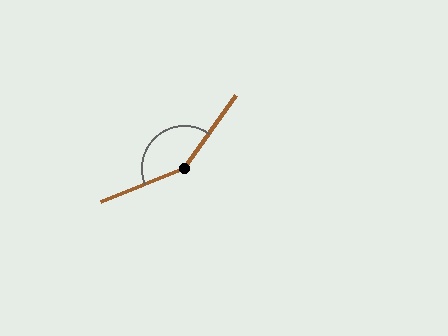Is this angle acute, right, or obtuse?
It is obtuse.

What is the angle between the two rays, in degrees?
Approximately 147 degrees.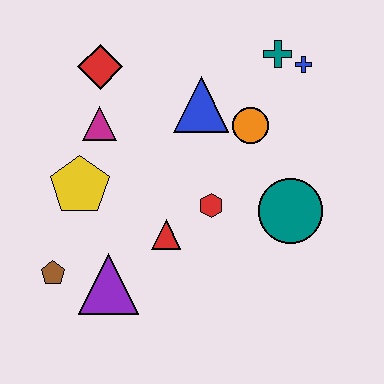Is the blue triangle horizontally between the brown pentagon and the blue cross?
Yes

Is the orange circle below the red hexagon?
No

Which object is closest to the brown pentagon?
The purple triangle is closest to the brown pentagon.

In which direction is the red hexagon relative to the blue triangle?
The red hexagon is below the blue triangle.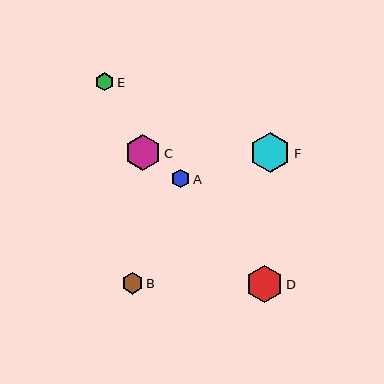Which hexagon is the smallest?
Hexagon E is the smallest with a size of approximately 18 pixels.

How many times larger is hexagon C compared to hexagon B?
Hexagon C is approximately 1.6 times the size of hexagon B.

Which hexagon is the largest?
Hexagon F is the largest with a size of approximately 40 pixels.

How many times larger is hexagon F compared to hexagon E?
Hexagon F is approximately 2.2 times the size of hexagon E.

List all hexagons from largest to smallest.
From largest to smallest: F, D, C, B, A, E.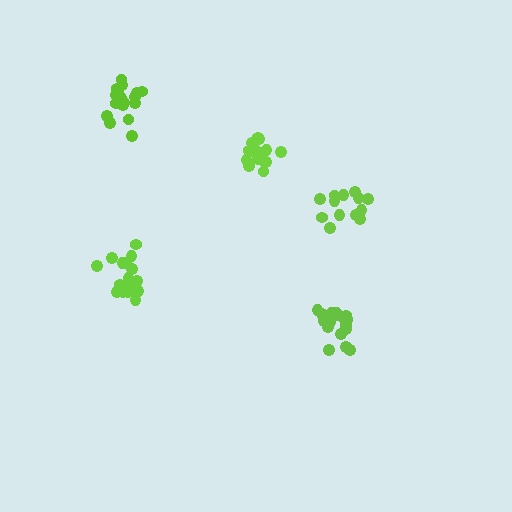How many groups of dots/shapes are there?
There are 5 groups.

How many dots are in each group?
Group 1: 18 dots, Group 2: 17 dots, Group 3: 13 dots, Group 4: 16 dots, Group 5: 17 dots (81 total).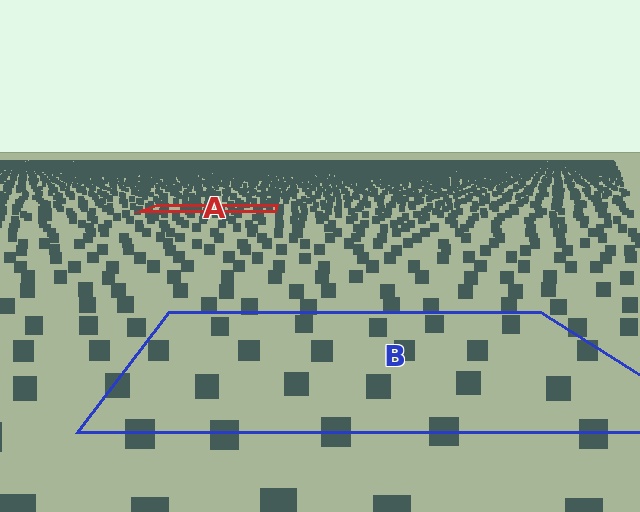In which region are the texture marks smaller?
The texture marks are smaller in region A, because it is farther away.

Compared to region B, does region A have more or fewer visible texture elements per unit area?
Region A has more texture elements per unit area — they are packed more densely because it is farther away.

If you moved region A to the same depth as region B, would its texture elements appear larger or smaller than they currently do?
They would appear larger. At a closer depth, the same texture elements are projected at a bigger on-screen size.